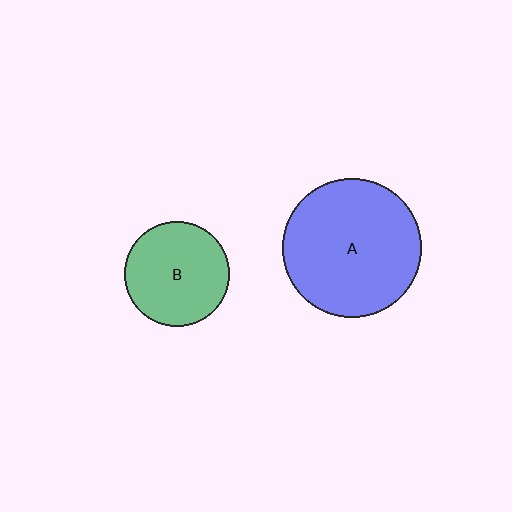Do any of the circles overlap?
No, none of the circles overlap.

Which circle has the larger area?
Circle A (blue).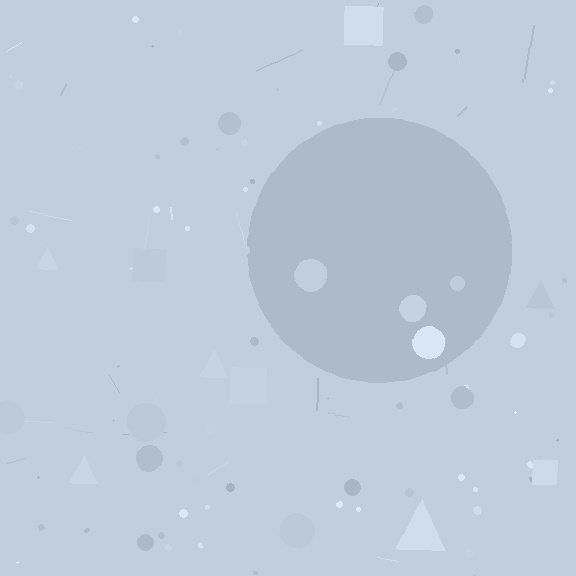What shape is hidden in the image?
A circle is hidden in the image.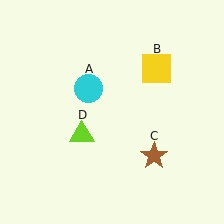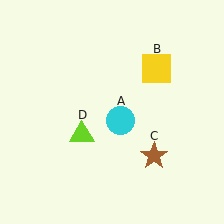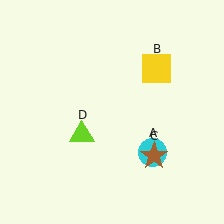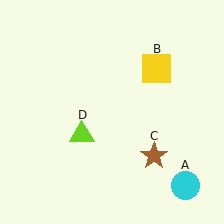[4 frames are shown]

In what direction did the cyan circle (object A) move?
The cyan circle (object A) moved down and to the right.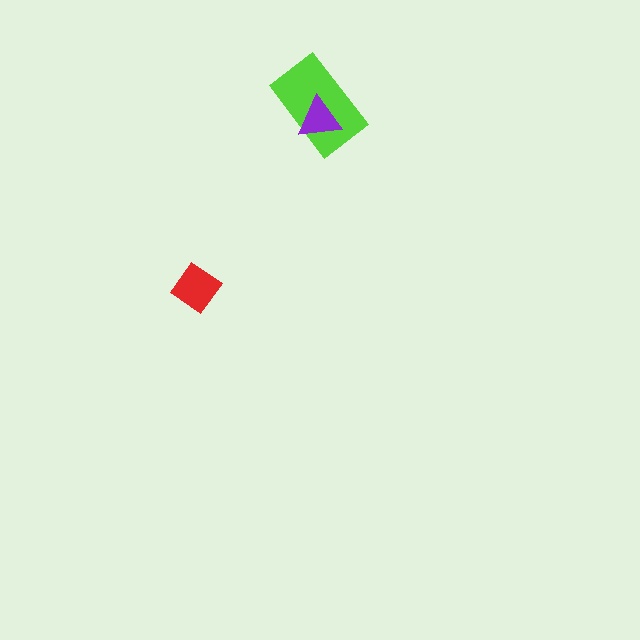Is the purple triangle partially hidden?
No, no other shape covers it.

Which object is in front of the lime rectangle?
The purple triangle is in front of the lime rectangle.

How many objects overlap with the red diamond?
0 objects overlap with the red diamond.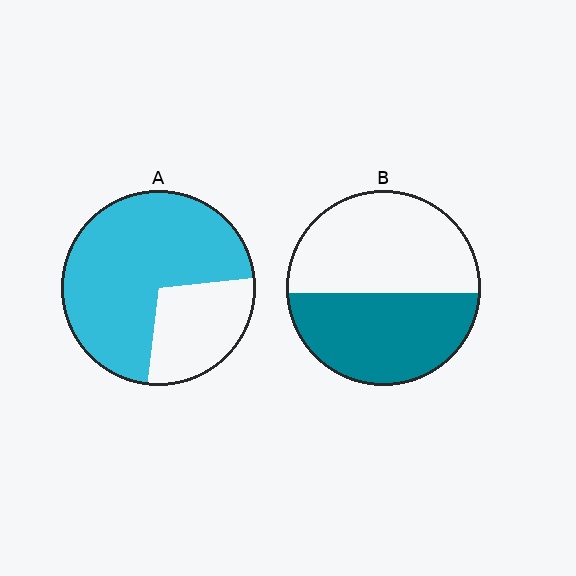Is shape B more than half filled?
Roughly half.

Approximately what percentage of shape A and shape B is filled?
A is approximately 70% and B is approximately 45%.